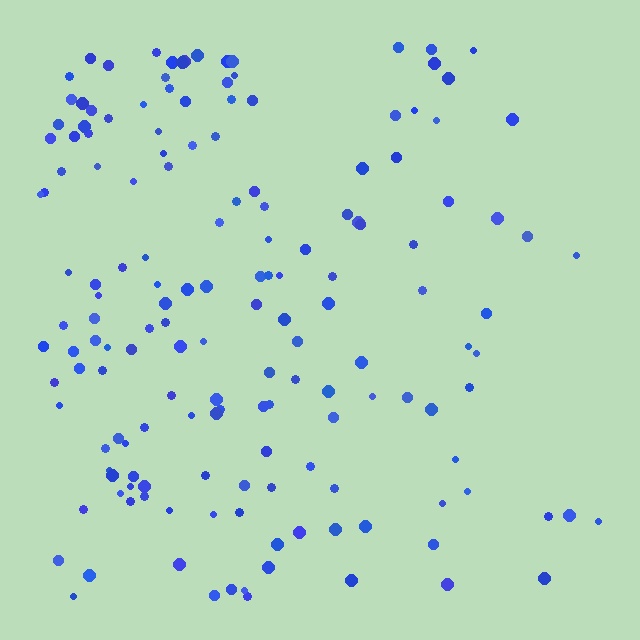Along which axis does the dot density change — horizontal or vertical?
Horizontal.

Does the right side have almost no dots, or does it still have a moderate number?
Still a moderate number, just noticeably fewer than the left.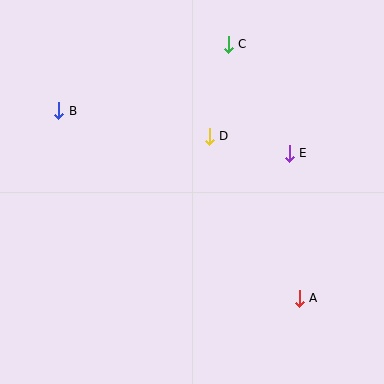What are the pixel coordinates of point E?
Point E is at (289, 153).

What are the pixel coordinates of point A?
Point A is at (299, 298).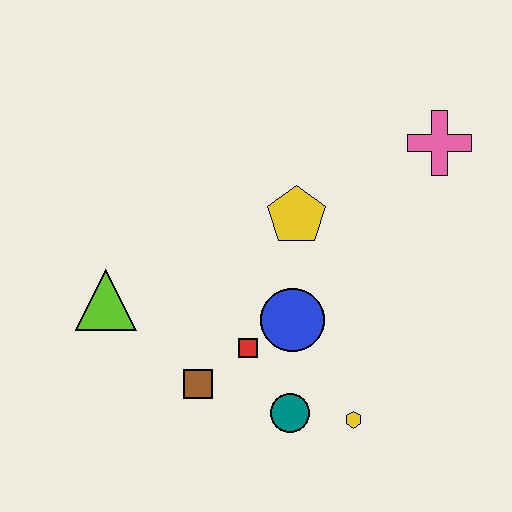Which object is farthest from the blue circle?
The pink cross is farthest from the blue circle.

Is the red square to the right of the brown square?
Yes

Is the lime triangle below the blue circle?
No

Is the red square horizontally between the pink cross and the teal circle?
No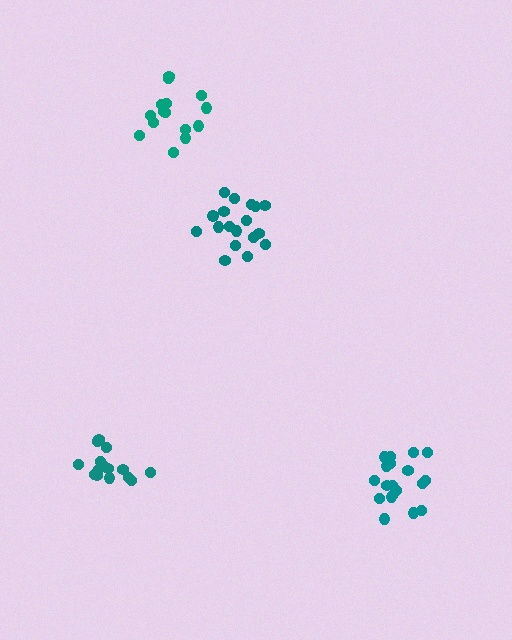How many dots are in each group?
Group 1: 19 dots, Group 2: 15 dots, Group 3: 17 dots, Group 4: 18 dots (69 total).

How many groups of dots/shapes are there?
There are 4 groups.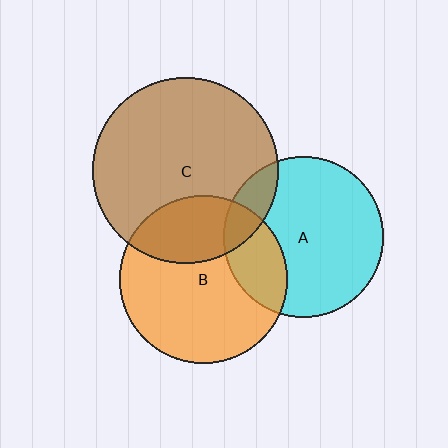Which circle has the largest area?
Circle C (brown).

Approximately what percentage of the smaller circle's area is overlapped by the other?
Approximately 15%.